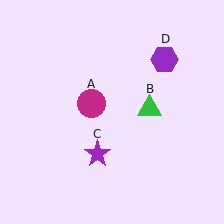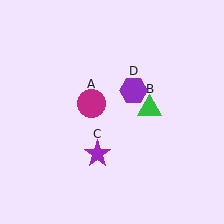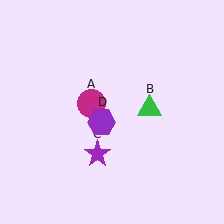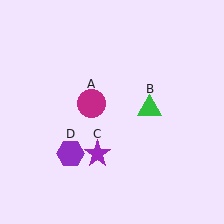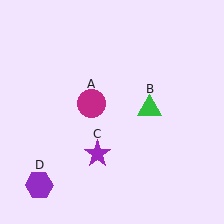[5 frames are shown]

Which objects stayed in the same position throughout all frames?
Magenta circle (object A) and green triangle (object B) and purple star (object C) remained stationary.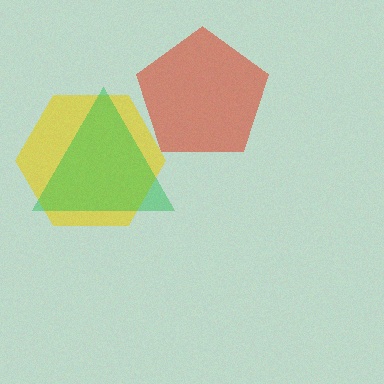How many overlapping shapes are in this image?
There are 3 overlapping shapes in the image.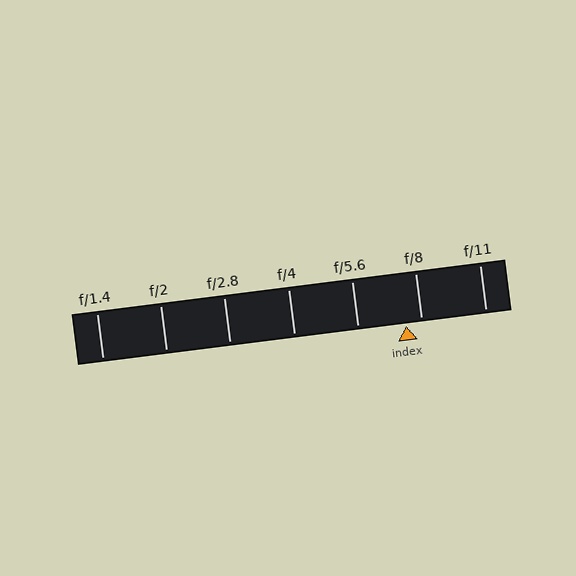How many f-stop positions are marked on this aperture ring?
There are 7 f-stop positions marked.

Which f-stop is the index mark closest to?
The index mark is closest to f/8.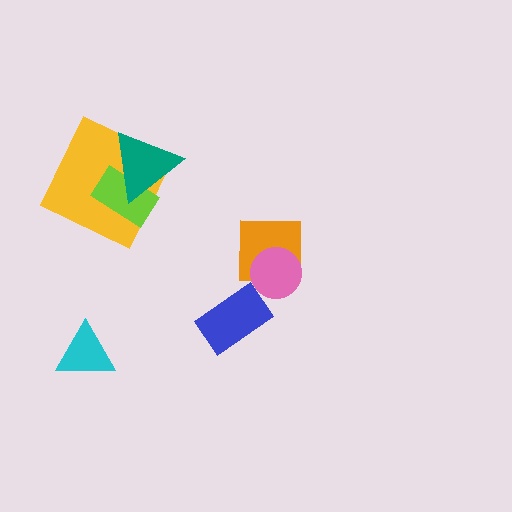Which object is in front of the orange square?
The pink circle is in front of the orange square.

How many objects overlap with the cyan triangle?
0 objects overlap with the cyan triangle.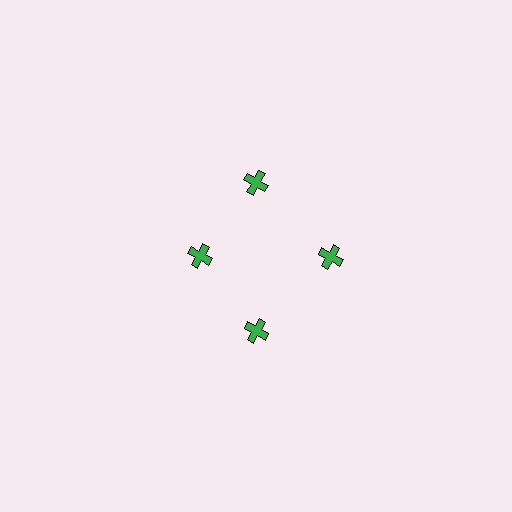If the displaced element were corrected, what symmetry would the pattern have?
It would have 4-fold rotational symmetry — the pattern would map onto itself every 90 degrees.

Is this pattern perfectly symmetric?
No. The 4 green crosses are arranged in a ring, but one element near the 9 o'clock position is pulled inward toward the center, breaking the 4-fold rotational symmetry.